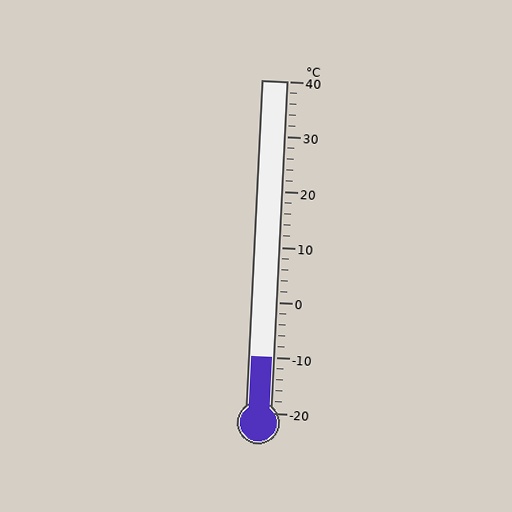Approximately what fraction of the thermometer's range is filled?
The thermometer is filled to approximately 15% of its range.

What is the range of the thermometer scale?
The thermometer scale ranges from -20°C to 40°C.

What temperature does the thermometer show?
The thermometer shows approximately -10°C.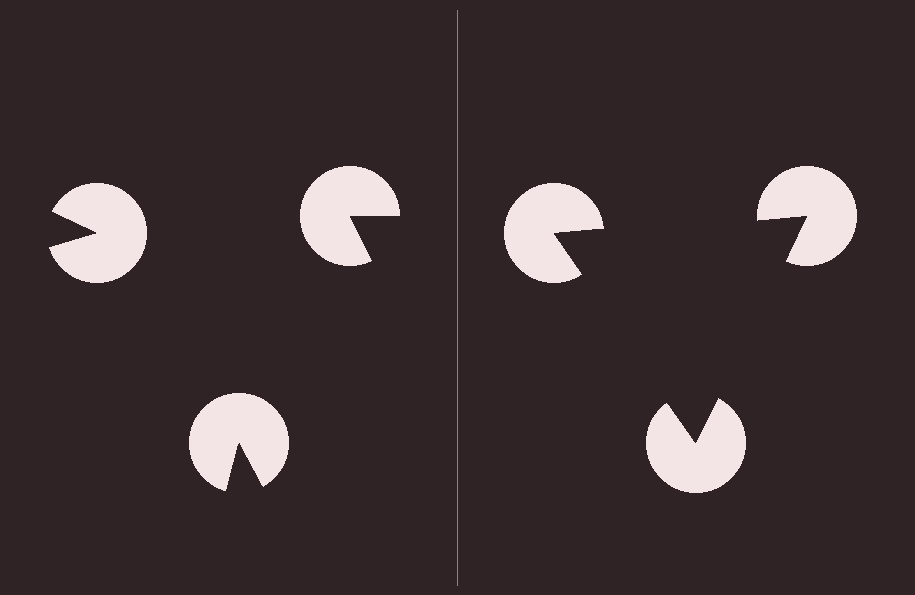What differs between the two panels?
The pac-man discs are positioned identically on both sides; only the wedge orientations differ. On the right they align to a triangle; on the left they are misaligned.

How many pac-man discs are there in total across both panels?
6 — 3 on each side.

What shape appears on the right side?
An illusory triangle.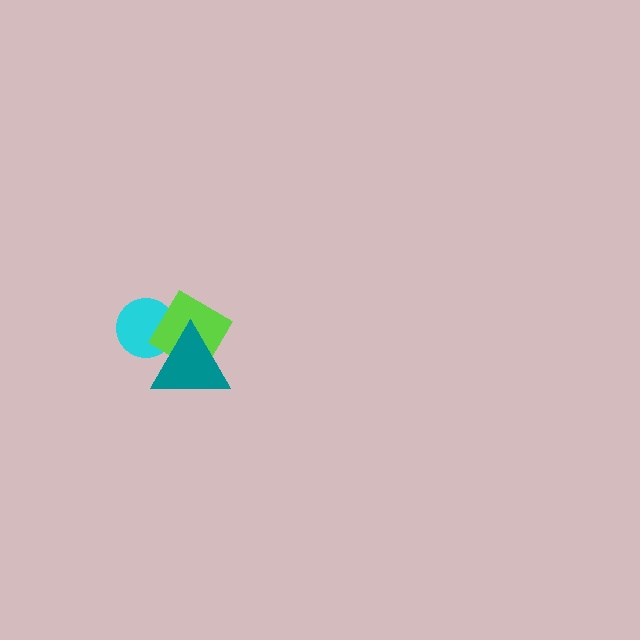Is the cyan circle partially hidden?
Yes, it is partially covered by another shape.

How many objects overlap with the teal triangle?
2 objects overlap with the teal triangle.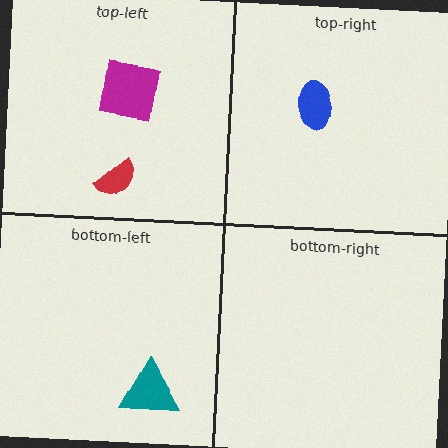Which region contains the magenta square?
The top-left region.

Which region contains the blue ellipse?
The top-right region.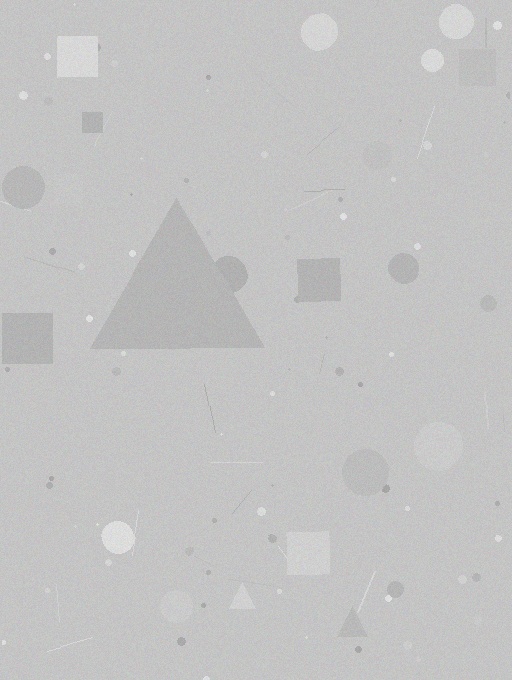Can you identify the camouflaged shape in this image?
The camouflaged shape is a triangle.